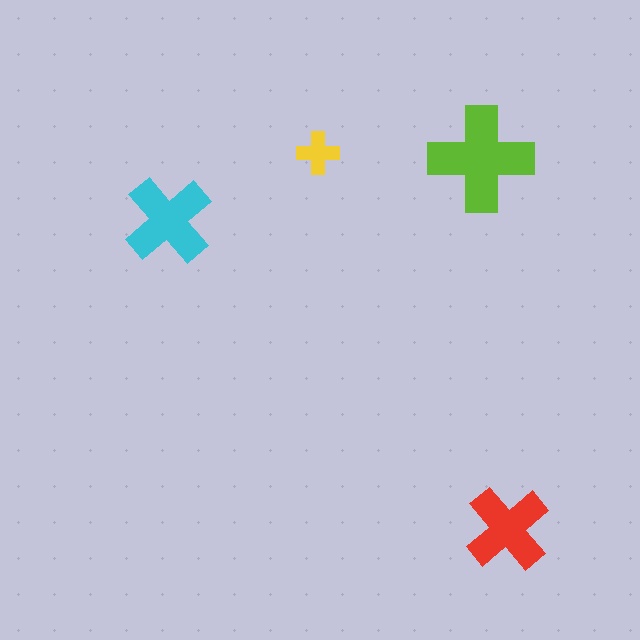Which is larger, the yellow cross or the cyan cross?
The cyan one.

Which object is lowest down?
The red cross is bottommost.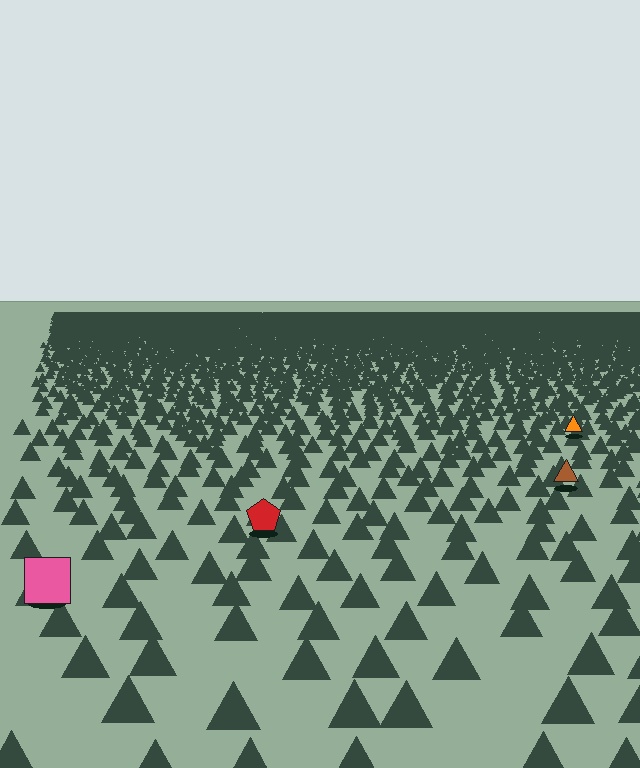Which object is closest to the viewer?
The pink square is closest. The texture marks near it are larger and more spread out.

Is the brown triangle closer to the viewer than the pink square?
No. The pink square is closer — you can tell from the texture gradient: the ground texture is coarser near it.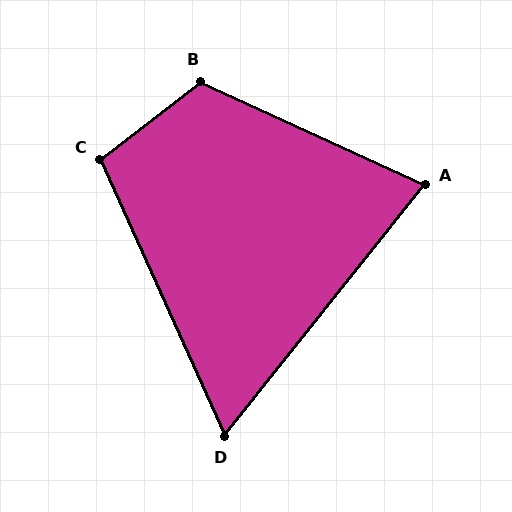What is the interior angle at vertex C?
Approximately 104 degrees (obtuse).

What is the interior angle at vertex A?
Approximately 76 degrees (acute).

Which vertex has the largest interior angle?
B, at approximately 117 degrees.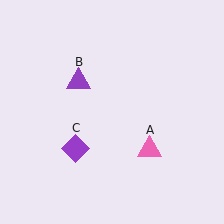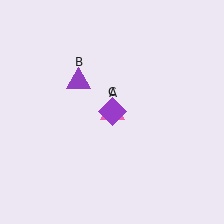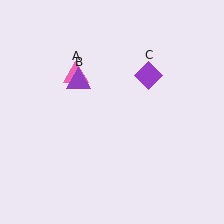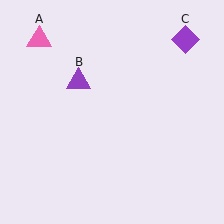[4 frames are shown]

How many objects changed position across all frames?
2 objects changed position: pink triangle (object A), purple diamond (object C).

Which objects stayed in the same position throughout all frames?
Purple triangle (object B) remained stationary.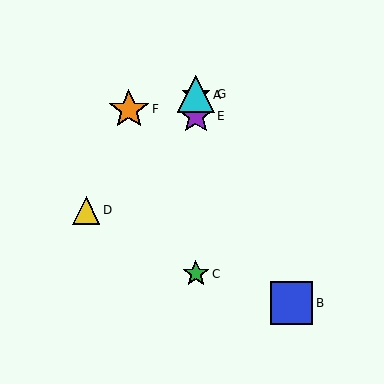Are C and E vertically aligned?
Yes, both are at x≈196.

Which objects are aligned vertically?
Objects A, C, E, G are aligned vertically.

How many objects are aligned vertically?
4 objects (A, C, E, G) are aligned vertically.